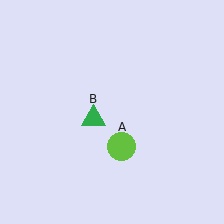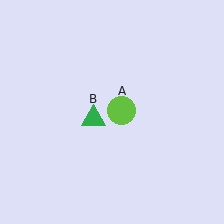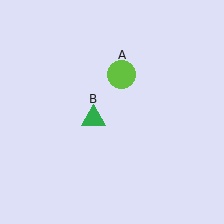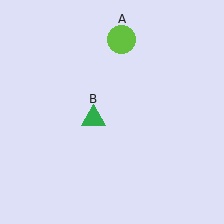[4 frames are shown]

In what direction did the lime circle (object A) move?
The lime circle (object A) moved up.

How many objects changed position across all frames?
1 object changed position: lime circle (object A).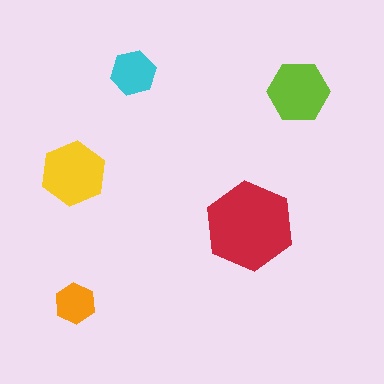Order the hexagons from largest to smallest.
the red one, the yellow one, the lime one, the cyan one, the orange one.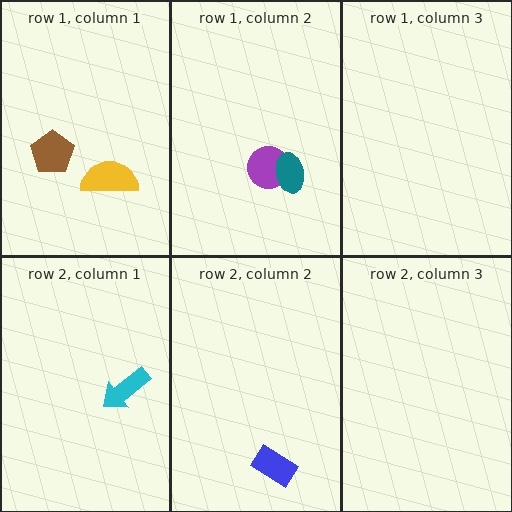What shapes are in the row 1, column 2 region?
The purple circle, the teal ellipse.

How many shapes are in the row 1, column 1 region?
2.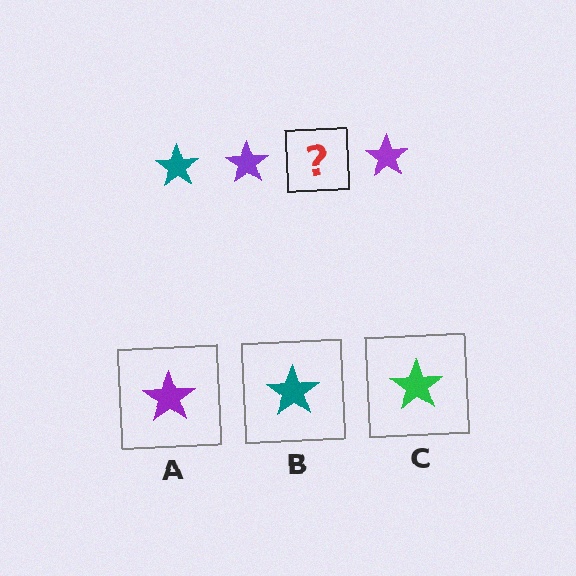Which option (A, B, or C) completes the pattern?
B.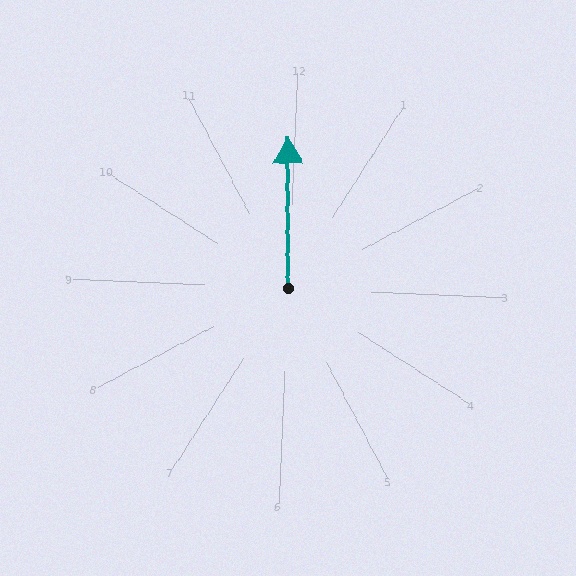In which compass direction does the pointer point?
North.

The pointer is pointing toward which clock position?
Roughly 12 o'clock.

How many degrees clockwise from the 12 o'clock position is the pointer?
Approximately 357 degrees.